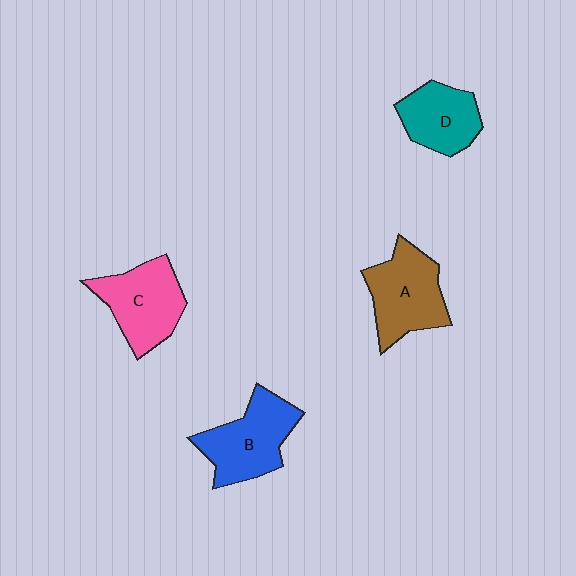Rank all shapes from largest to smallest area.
From largest to smallest: B (blue), A (brown), C (pink), D (teal).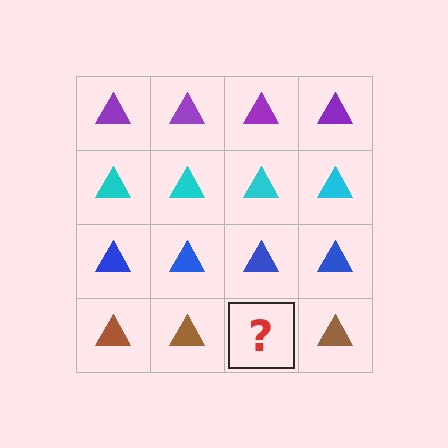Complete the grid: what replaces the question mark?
The question mark should be replaced with a brown triangle.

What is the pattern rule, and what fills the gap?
The rule is that each row has a consistent color. The gap should be filled with a brown triangle.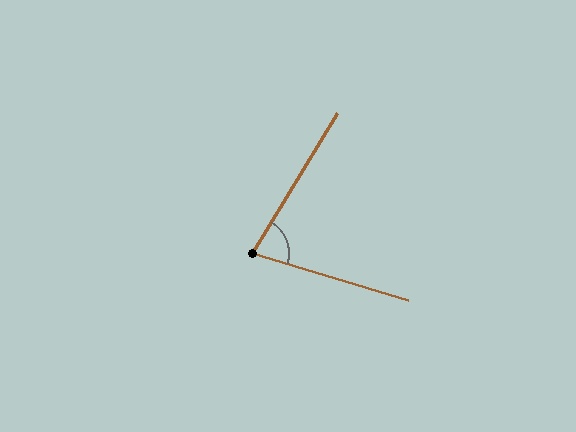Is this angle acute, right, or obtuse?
It is acute.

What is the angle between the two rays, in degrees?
Approximately 75 degrees.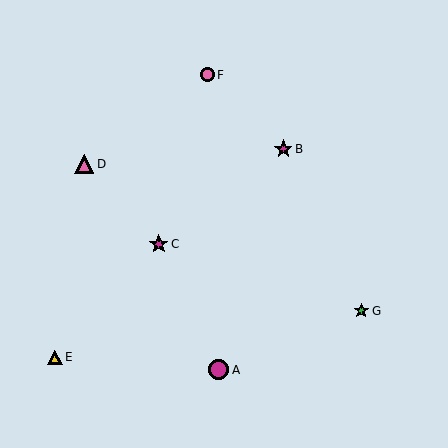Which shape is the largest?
The magenta circle (labeled A) is the largest.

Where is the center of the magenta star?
The center of the magenta star is at (159, 244).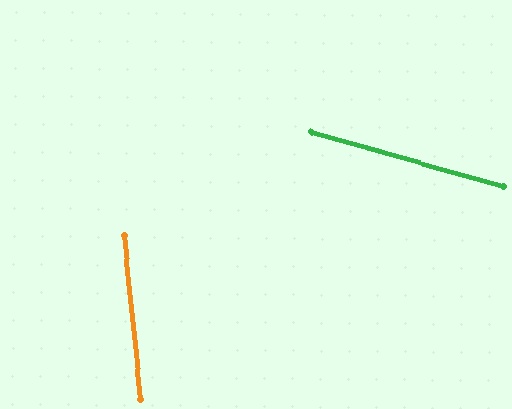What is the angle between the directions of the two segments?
Approximately 68 degrees.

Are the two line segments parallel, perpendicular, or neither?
Neither parallel nor perpendicular — they differ by about 68°.